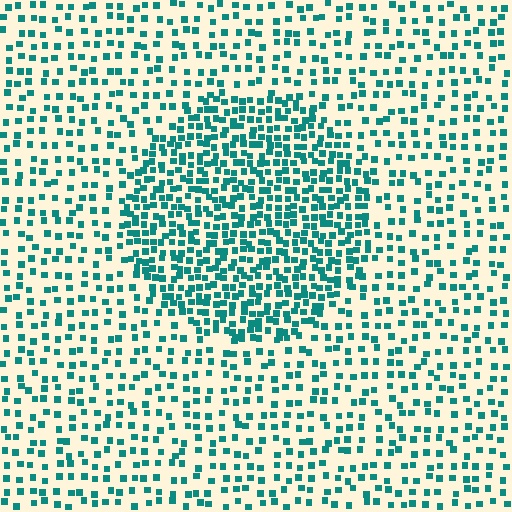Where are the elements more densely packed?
The elements are more densely packed inside the circle boundary.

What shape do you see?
I see a circle.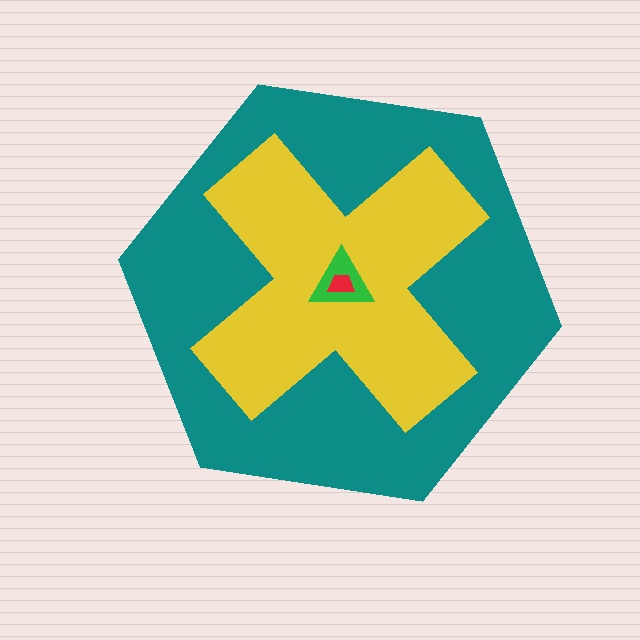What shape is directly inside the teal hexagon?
The yellow cross.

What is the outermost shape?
The teal hexagon.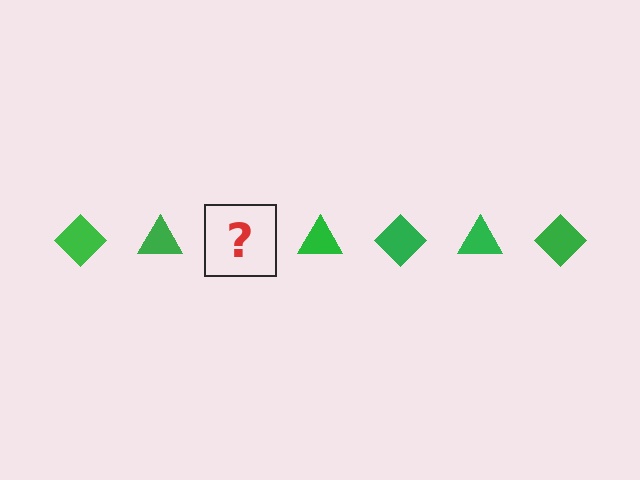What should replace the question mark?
The question mark should be replaced with a green diamond.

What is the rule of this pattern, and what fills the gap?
The rule is that the pattern cycles through diamond, triangle shapes in green. The gap should be filled with a green diamond.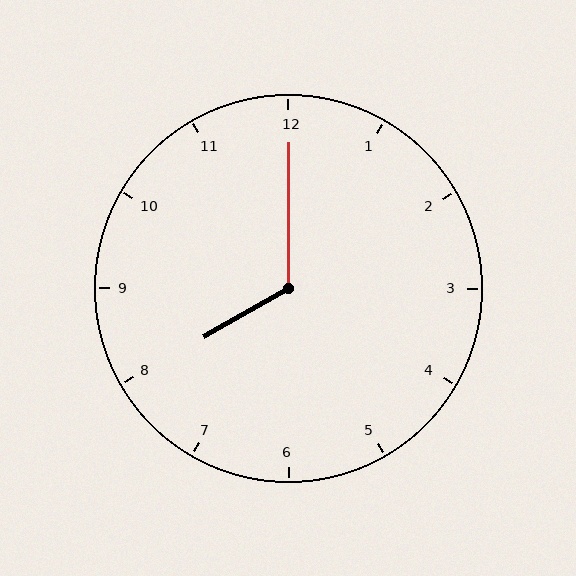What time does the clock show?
8:00.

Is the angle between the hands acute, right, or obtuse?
It is obtuse.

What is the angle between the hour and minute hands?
Approximately 120 degrees.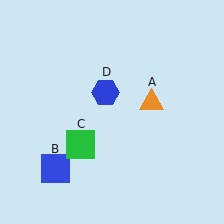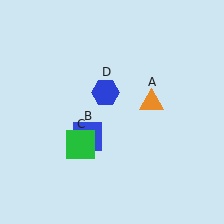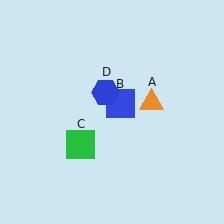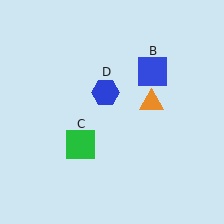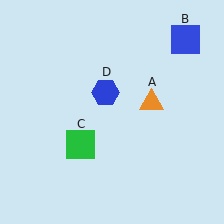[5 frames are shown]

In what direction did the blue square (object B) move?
The blue square (object B) moved up and to the right.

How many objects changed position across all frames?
1 object changed position: blue square (object B).